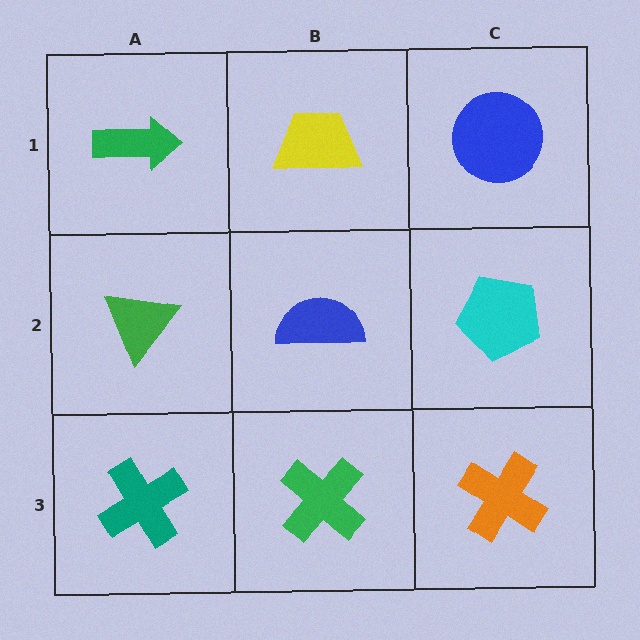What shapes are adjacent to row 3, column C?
A cyan pentagon (row 2, column C), a green cross (row 3, column B).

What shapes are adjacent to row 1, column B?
A blue semicircle (row 2, column B), a green arrow (row 1, column A), a blue circle (row 1, column C).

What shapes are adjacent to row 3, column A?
A green triangle (row 2, column A), a green cross (row 3, column B).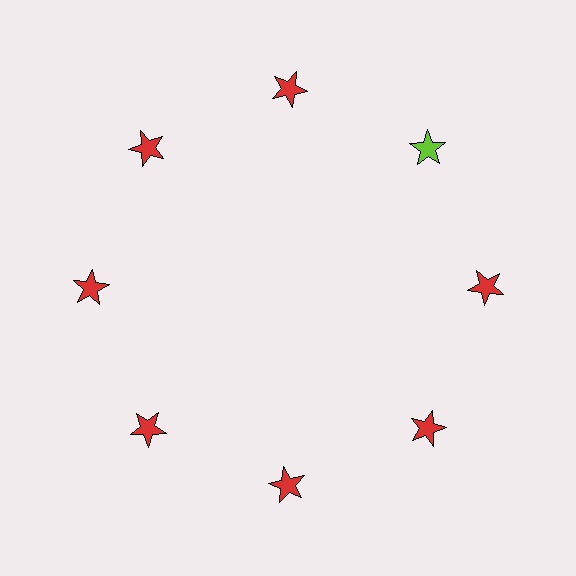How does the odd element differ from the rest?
It has a different color: lime instead of red.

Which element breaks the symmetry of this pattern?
The lime star at roughly the 2 o'clock position breaks the symmetry. All other shapes are red stars.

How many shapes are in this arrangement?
There are 8 shapes arranged in a ring pattern.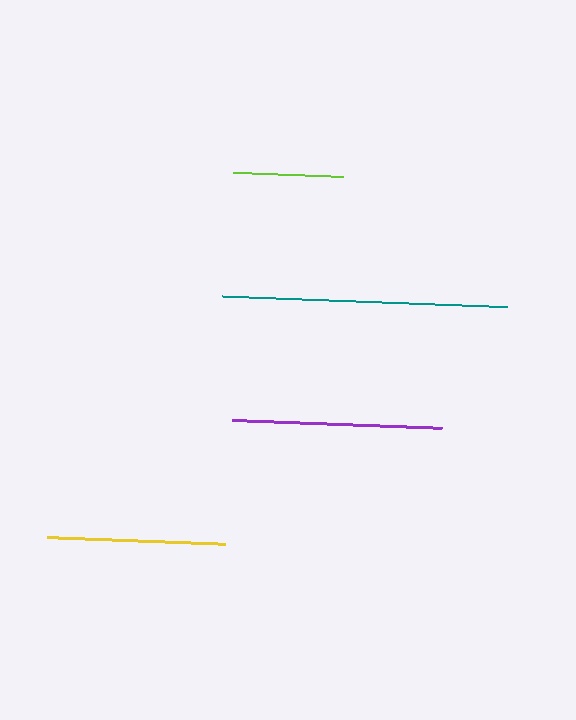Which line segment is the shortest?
The lime line is the shortest at approximately 110 pixels.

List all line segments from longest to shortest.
From longest to shortest: teal, purple, yellow, lime.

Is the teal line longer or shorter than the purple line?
The teal line is longer than the purple line.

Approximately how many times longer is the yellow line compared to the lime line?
The yellow line is approximately 1.6 times the length of the lime line.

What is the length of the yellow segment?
The yellow segment is approximately 177 pixels long.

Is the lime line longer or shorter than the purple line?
The purple line is longer than the lime line.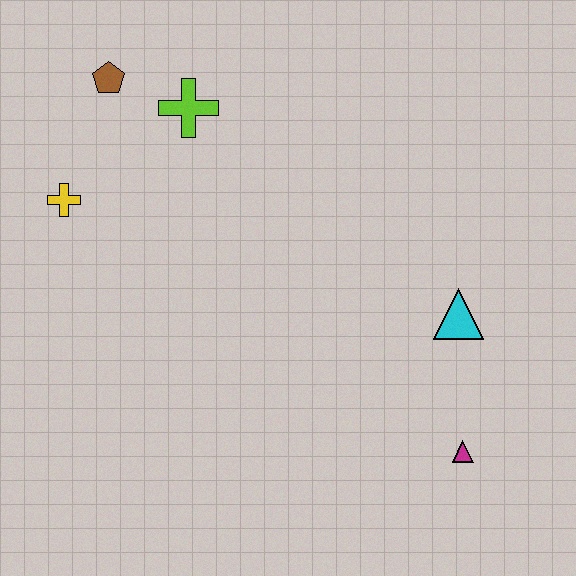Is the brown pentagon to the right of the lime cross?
No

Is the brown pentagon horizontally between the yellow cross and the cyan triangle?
Yes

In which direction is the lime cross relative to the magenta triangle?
The lime cross is above the magenta triangle.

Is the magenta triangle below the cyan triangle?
Yes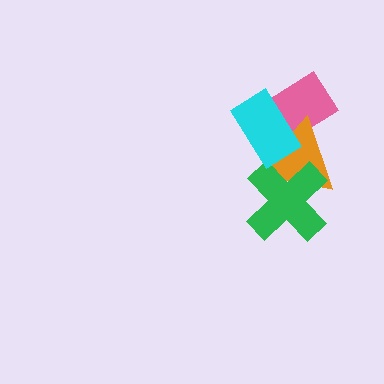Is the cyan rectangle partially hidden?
No, no other shape covers it.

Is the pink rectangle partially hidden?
Yes, it is partially covered by another shape.